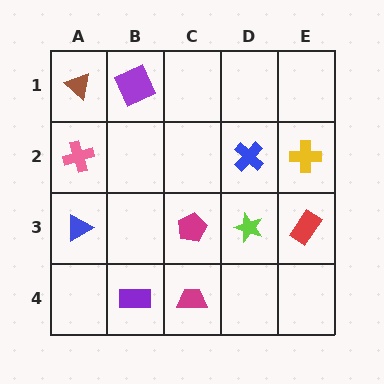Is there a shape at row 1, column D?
No, that cell is empty.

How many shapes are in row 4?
2 shapes.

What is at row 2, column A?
A pink cross.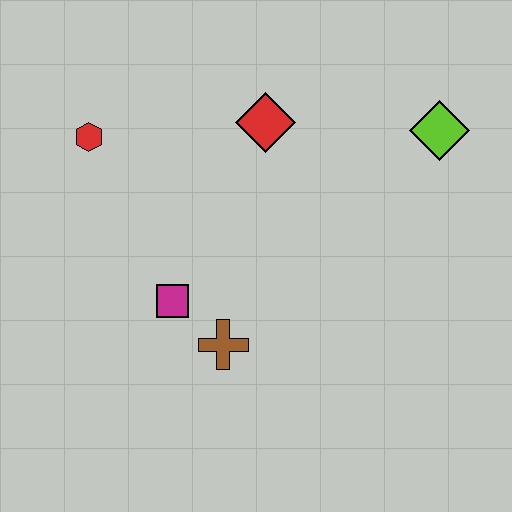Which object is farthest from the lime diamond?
The red hexagon is farthest from the lime diamond.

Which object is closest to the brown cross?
The magenta square is closest to the brown cross.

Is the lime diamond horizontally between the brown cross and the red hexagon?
No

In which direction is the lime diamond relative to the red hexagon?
The lime diamond is to the right of the red hexagon.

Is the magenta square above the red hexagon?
No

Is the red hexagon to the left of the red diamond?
Yes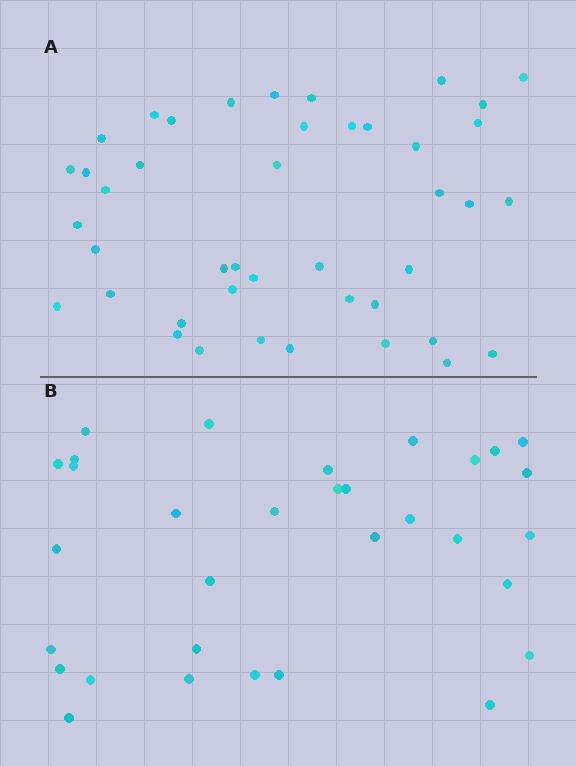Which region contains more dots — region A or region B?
Region A (the top region) has more dots.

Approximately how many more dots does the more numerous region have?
Region A has roughly 12 or so more dots than region B.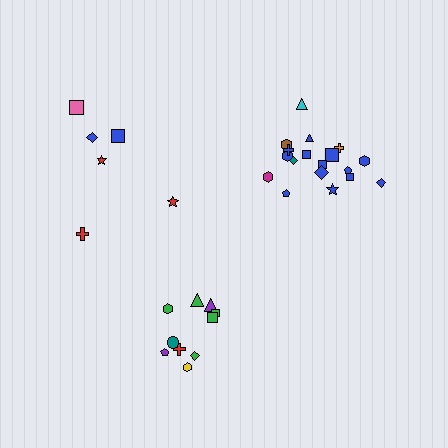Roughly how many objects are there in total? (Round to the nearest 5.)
Roughly 35 objects in total.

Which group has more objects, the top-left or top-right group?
The top-right group.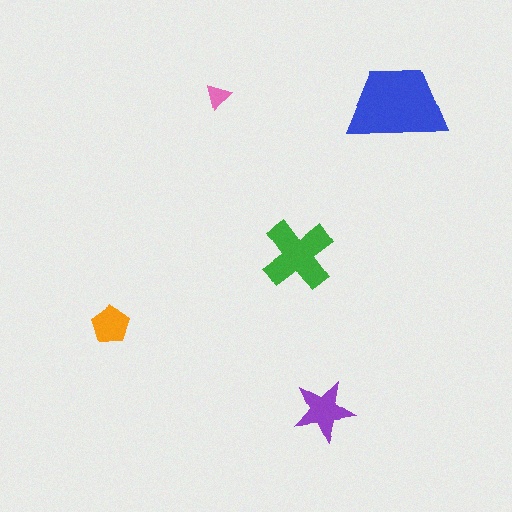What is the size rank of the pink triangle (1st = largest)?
5th.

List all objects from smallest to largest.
The pink triangle, the orange pentagon, the purple star, the green cross, the blue trapezoid.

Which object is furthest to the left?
The orange pentagon is leftmost.